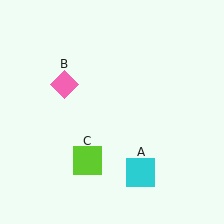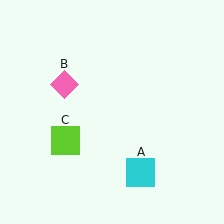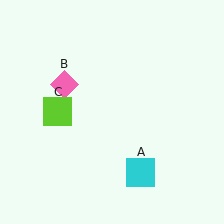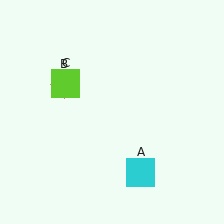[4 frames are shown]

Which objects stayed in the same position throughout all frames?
Cyan square (object A) and pink diamond (object B) remained stationary.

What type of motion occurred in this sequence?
The lime square (object C) rotated clockwise around the center of the scene.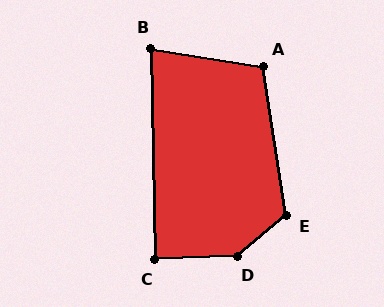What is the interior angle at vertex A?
Approximately 108 degrees (obtuse).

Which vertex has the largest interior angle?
D, at approximately 142 degrees.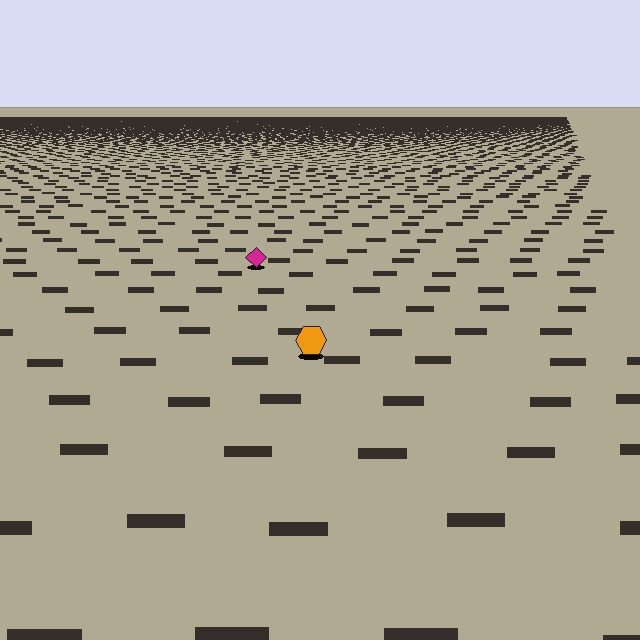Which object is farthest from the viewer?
The magenta diamond is farthest from the viewer. It appears smaller and the ground texture around it is denser.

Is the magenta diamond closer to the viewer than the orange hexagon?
No. The orange hexagon is closer — you can tell from the texture gradient: the ground texture is coarser near it.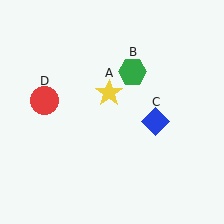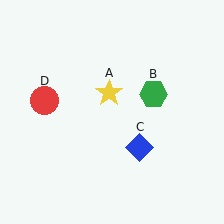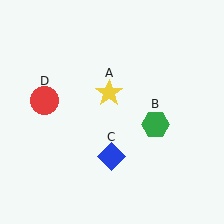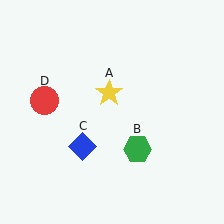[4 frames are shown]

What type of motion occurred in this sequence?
The green hexagon (object B), blue diamond (object C) rotated clockwise around the center of the scene.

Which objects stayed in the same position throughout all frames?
Yellow star (object A) and red circle (object D) remained stationary.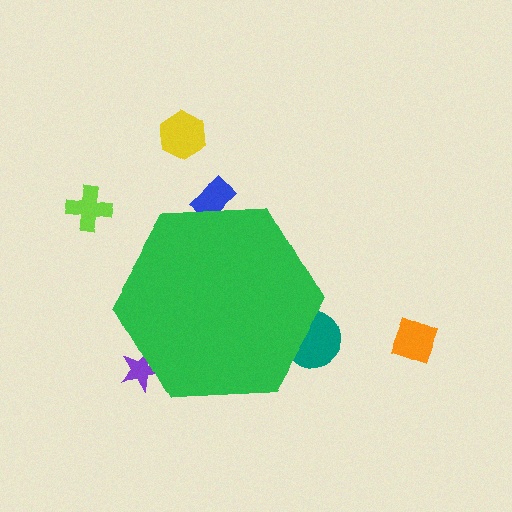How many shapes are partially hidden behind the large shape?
3 shapes are partially hidden.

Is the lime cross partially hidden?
No, the lime cross is fully visible.